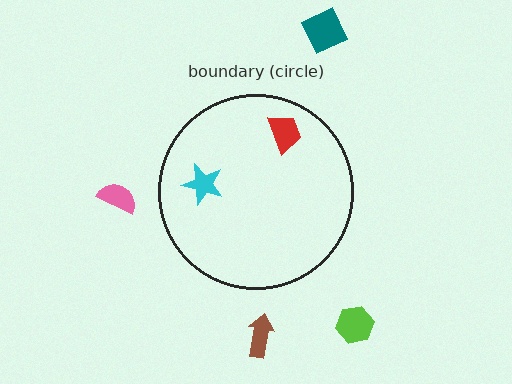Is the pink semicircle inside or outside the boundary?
Outside.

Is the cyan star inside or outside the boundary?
Inside.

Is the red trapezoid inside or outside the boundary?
Inside.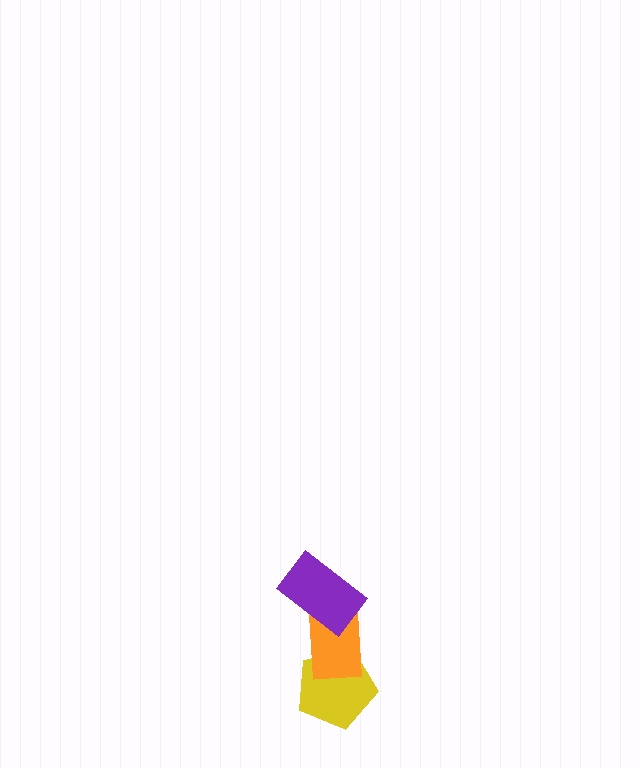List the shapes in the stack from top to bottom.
From top to bottom: the purple rectangle, the orange rectangle, the yellow pentagon.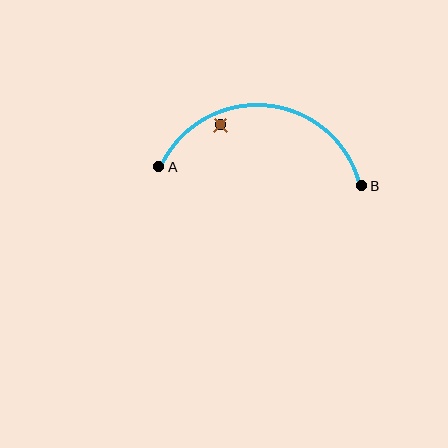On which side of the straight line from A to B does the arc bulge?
The arc bulges above the straight line connecting A and B.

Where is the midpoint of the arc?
The arc midpoint is the point on the curve farthest from the straight line joining A and B. It sits above that line.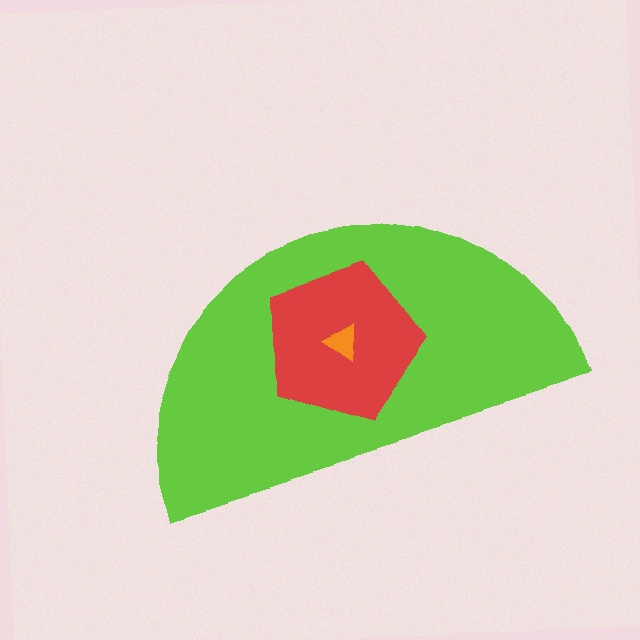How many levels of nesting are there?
3.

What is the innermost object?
The orange triangle.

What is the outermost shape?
The lime semicircle.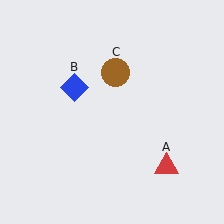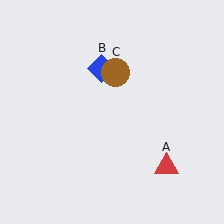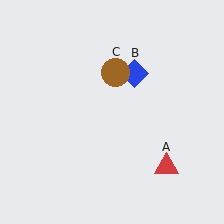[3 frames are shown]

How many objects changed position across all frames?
1 object changed position: blue diamond (object B).